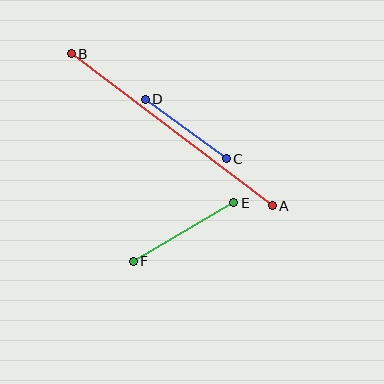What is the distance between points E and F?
The distance is approximately 117 pixels.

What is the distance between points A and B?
The distance is approximately 252 pixels.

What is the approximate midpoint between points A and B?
The midpoint is at approximately (172, 130) pixels.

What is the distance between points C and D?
The distance is approximately 101 pixels.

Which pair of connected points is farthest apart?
Points A and B are farthest apart.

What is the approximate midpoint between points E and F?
The midpoint is at approximately (184, 232) pixels.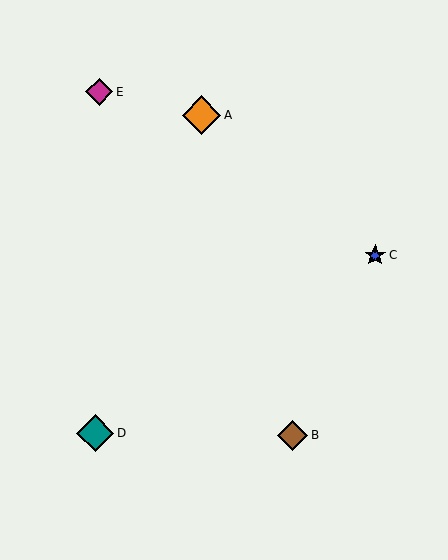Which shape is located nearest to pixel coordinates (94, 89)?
The magenta diamond (labeled E) at (99, 92) is nearest to that location.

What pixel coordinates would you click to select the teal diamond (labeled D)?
Click at (95, 433) to select the teal diamond D.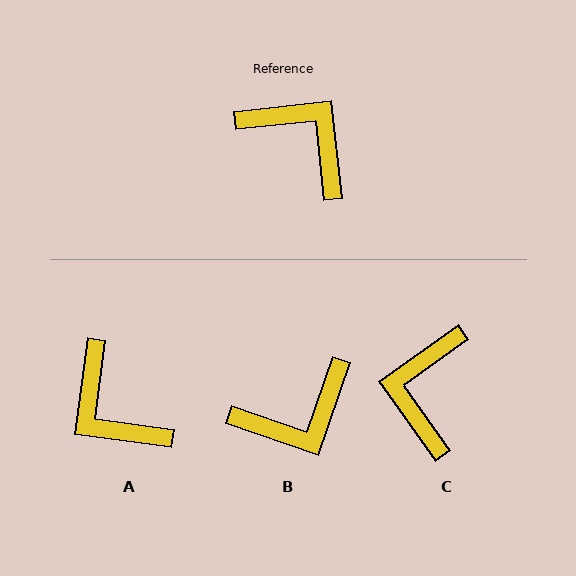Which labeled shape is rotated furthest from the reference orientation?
A, about 166 degrees away.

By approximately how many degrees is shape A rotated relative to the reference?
Approximately 166 degrees counter-clockwise.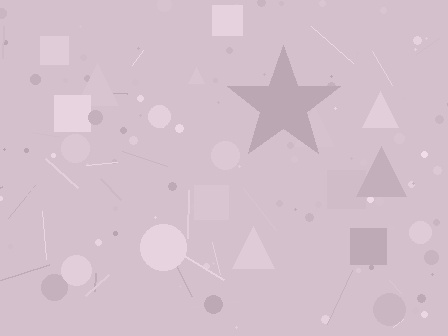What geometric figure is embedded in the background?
A star is embedded in the background.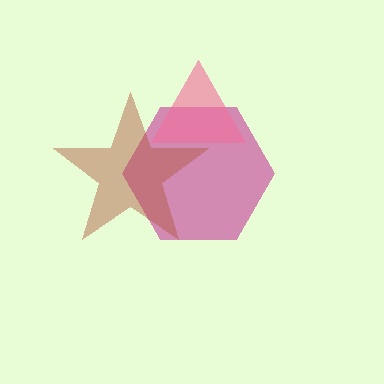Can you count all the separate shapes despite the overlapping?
Yes, there are 3 separate shapes.